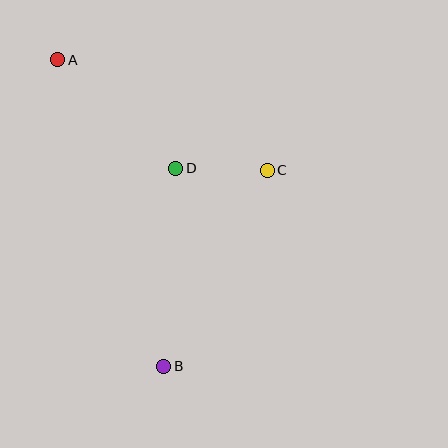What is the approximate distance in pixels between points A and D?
The distance between A and D is approximately 160 pixels.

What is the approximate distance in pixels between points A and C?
The distance between A and C is approximately 237 pixels.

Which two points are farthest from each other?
Points A and B are farthest from each other.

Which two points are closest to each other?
Points C and D are closest to each other.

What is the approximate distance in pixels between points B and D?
The distance between B and D is approximately 198 pixels.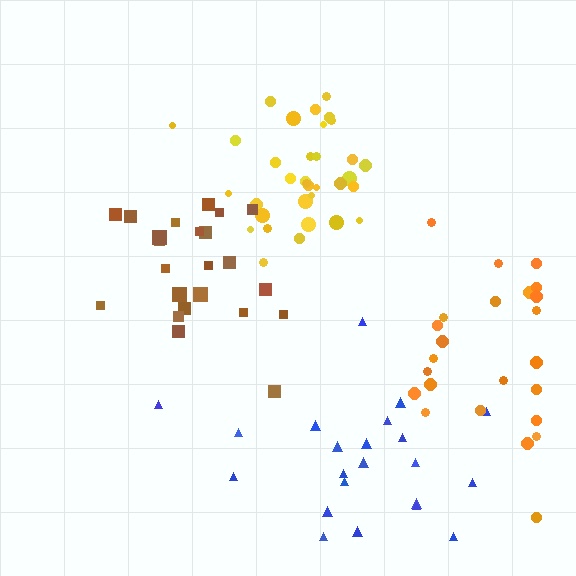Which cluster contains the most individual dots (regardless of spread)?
Yellow (34).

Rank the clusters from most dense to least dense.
yellow, brown, orange, blue.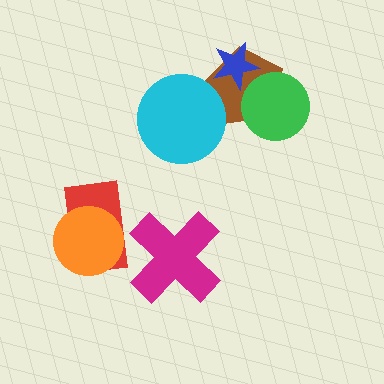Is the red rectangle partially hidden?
Yes, it is partially covered by another shape.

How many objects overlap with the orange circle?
1 object overlaps with the orange circle.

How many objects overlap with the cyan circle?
1 object overlaps with the cyan circle.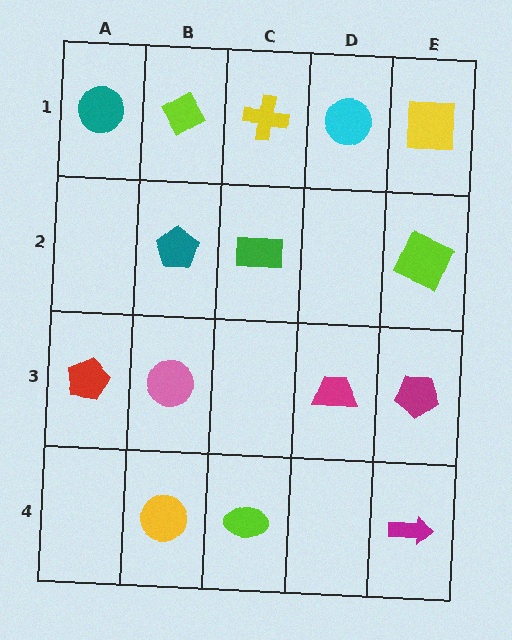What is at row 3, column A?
A red pentagon.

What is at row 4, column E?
A magenta arrow.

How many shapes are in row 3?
4 shapes.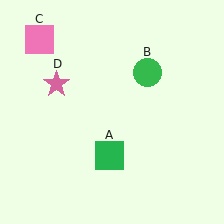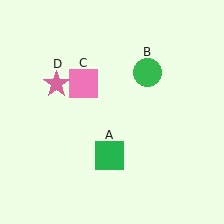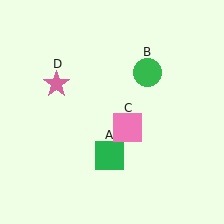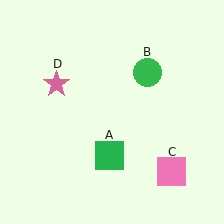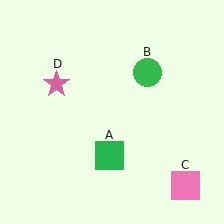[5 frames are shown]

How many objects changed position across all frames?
1 object changed position: pink square (object C).